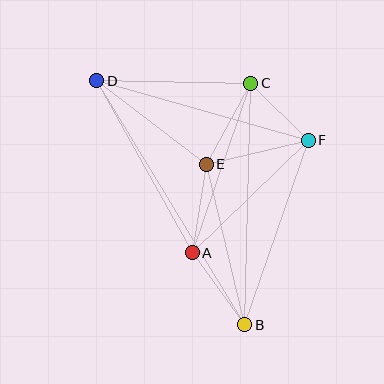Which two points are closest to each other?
Points C and F are closest to each other.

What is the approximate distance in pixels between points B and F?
The distance between B and F is approximately 195 pixels.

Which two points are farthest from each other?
Points B and D are farthest from each other.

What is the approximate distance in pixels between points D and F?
The distance between D and F is approximately 220 pixels.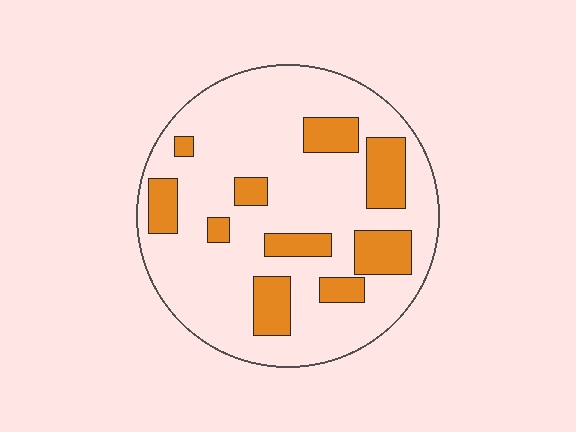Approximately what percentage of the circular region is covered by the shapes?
Approximately 20%.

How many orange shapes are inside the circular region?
10.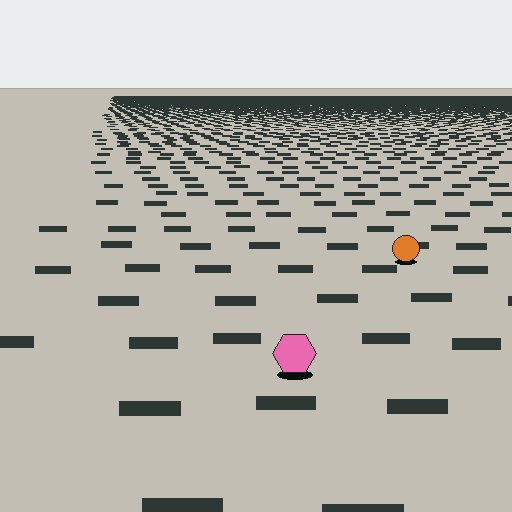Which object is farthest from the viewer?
The orange circle is farthest from the viewer. It appears smaller and the ground texture around it is denser.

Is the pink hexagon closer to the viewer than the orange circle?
Yes. The pink hexagon is closer — you can tell from the texture gradient: the ground texture is coarser near it.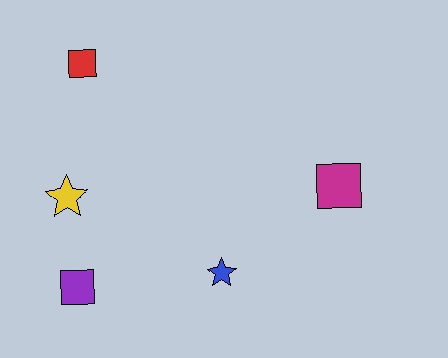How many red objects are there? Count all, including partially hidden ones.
There is 1 red object.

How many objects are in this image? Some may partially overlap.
There are 5 objects.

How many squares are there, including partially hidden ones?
There are 3 squares.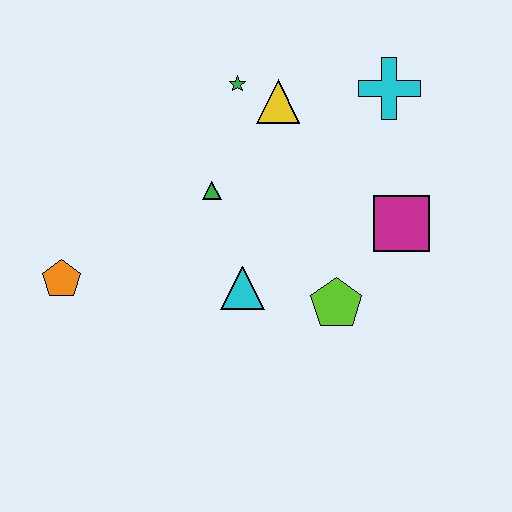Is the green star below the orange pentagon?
No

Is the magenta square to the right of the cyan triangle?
Yes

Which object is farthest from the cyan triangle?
The cyan cross is farthest from the cyan triangle.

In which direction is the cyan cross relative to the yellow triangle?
The cyan cross is to the right of the yellow triangle.